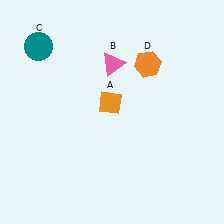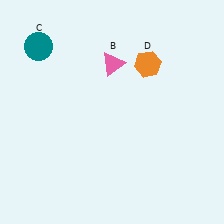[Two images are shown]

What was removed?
The orange diamond (A) was removed in Image 2.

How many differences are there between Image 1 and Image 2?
There is 1 difference between the two images.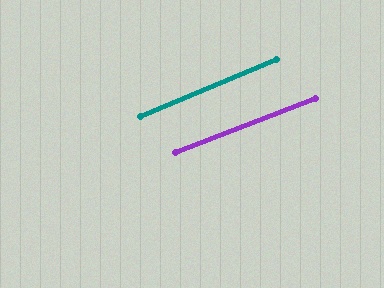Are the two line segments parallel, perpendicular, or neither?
Parallel — their directions differ by only 1.4°.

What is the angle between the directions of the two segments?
Approximately 1 degree.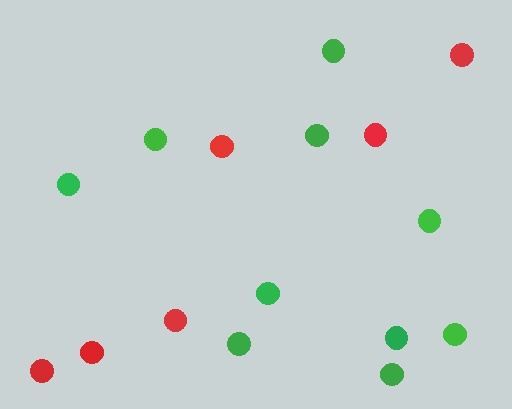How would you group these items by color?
There are 2 groups: one group of red circles (6) and one group of green circles (10).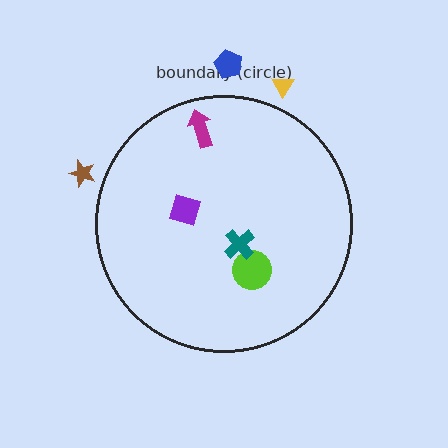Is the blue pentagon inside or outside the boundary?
Outside.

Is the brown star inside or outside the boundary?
Outside.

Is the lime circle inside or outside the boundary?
Inside.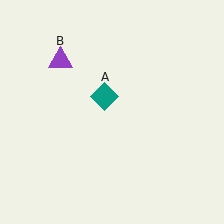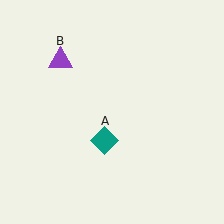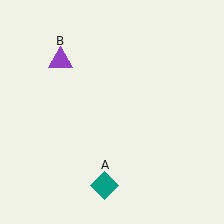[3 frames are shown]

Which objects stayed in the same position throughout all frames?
Purple triangle (object B) remained stationary.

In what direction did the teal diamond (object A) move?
The teal diamond (object A) moved down.